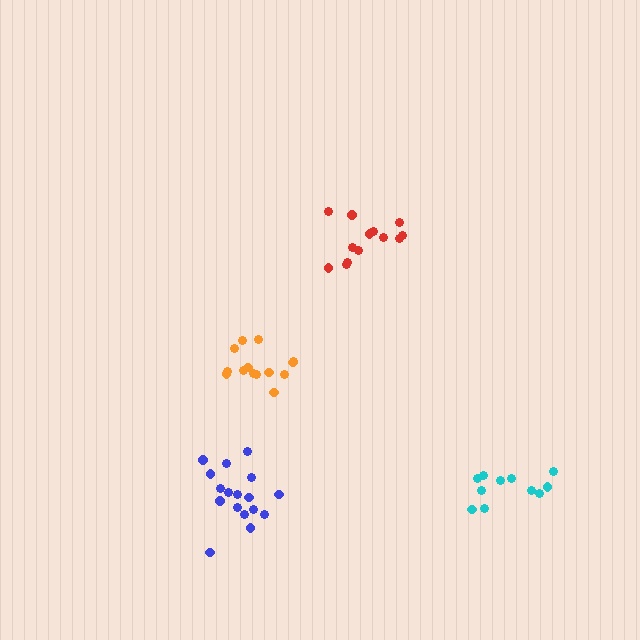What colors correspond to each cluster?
The clusters are colored: red, orange, blue, cyan.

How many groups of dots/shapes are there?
There are 4 groups.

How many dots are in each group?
Group 1: 13 dots, Group 2: 14 dots, Group 3: 17 dots, Group 4: 11 dots (55 total).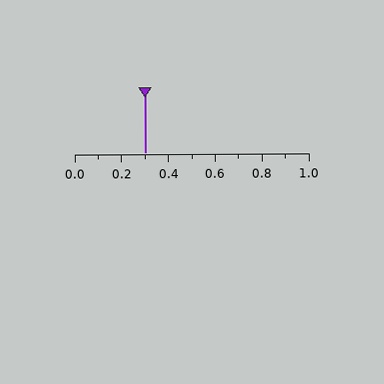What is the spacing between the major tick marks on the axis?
The major ticks are spaced 0.2 apart.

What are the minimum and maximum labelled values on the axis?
The axis runs from 0.0 to 1.0.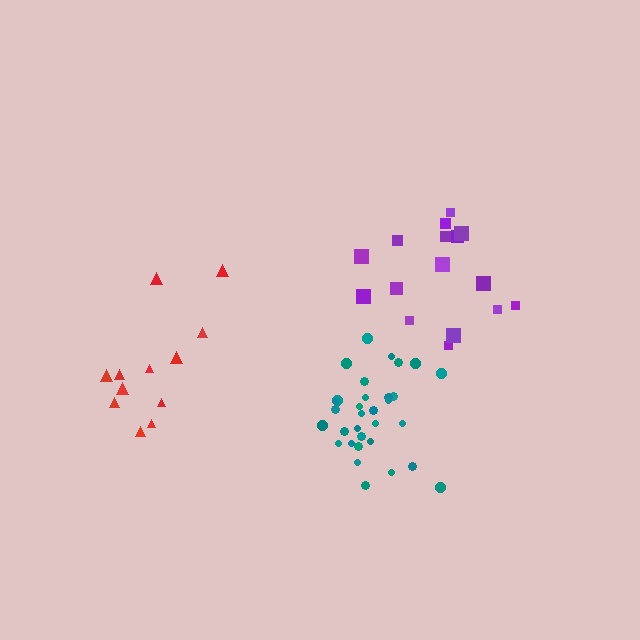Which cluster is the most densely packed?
Teal.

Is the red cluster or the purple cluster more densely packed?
Red.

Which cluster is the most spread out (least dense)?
Purple.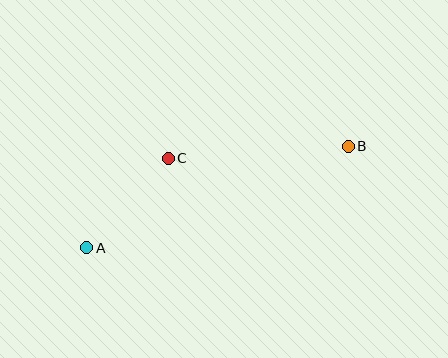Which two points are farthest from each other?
Points A and B are farthest from each other.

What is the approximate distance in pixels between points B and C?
The distance between B and C is approximately 181 pixels.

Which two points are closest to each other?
Points A and C are closest to each other.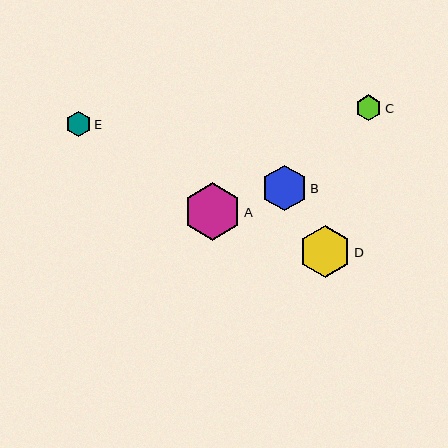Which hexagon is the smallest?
Hexagon E is the smallest with a size of approximately 25 pixels.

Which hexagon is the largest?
Hexagon A is the largest with a size of approximately 57 pixels.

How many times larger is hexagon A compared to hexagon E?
Hexagon A is approximately 2.3 times the size of hexagon E.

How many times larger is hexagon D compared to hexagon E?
Hexagon D is approximately 2.1 times the size of hexagon E.